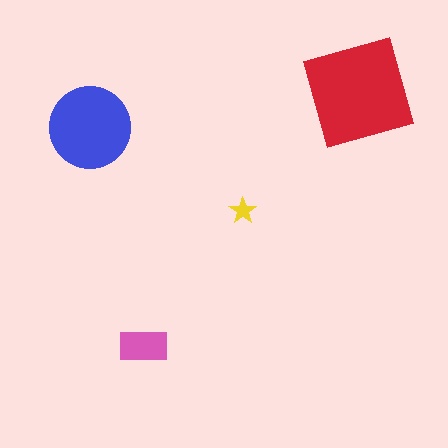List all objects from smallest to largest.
The yellow star, the pink rectangle, the blue circle, the red diamond.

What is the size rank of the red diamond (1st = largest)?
1st.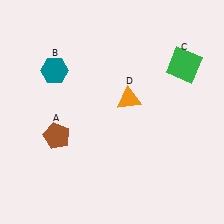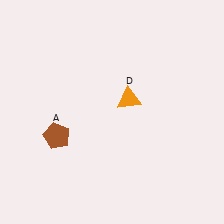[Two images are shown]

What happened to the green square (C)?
The green square (C) was removed in Image 2. It was in the top-right area of Image 1.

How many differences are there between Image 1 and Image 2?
There are 2 differences between the two images.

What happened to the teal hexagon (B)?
The teal hexagon (B) was removed in Image 2. It was in the top-left area of Image 1.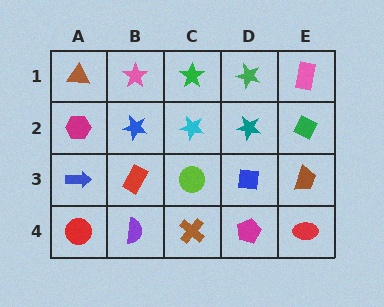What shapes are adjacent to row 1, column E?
A green diamond (row 2, column E), a green star (row 1, column D).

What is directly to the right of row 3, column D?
A brown trapezoid.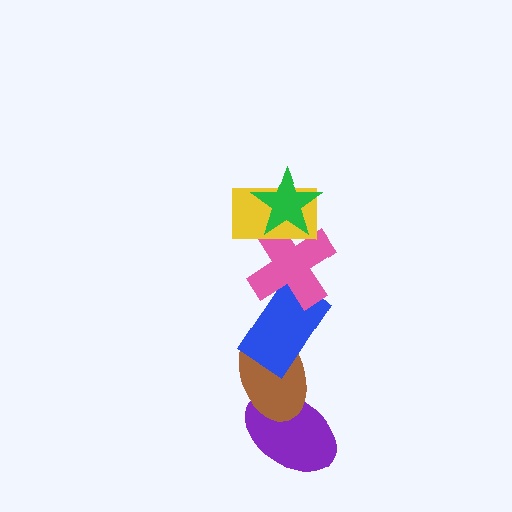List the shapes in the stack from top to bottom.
From top to bottom: the green star, the yellow rectangle, the pink cross, the blue rectangle, the brown ellipse, the purple ellipse.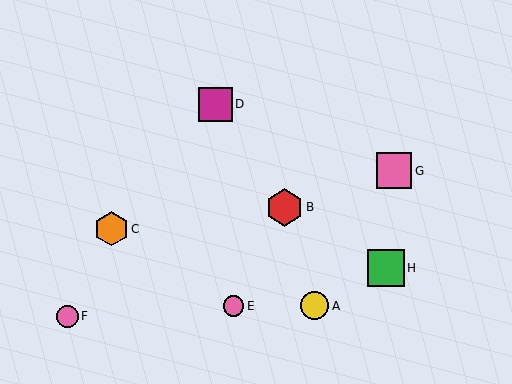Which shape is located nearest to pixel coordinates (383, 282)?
The green square (labeled H) at (386, 268) is nearest to that location.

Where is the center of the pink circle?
The center of the pink circle is at (234, 306).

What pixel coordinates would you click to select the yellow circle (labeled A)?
Click at (315, 306) to select the yellow circle A.